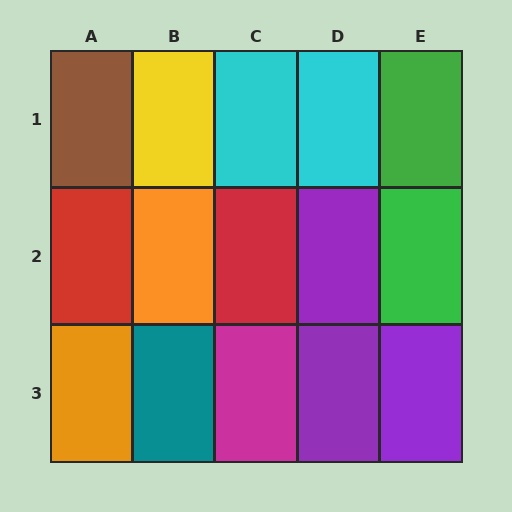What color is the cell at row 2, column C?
Red.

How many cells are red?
2 cells are red.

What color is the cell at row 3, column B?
Teal.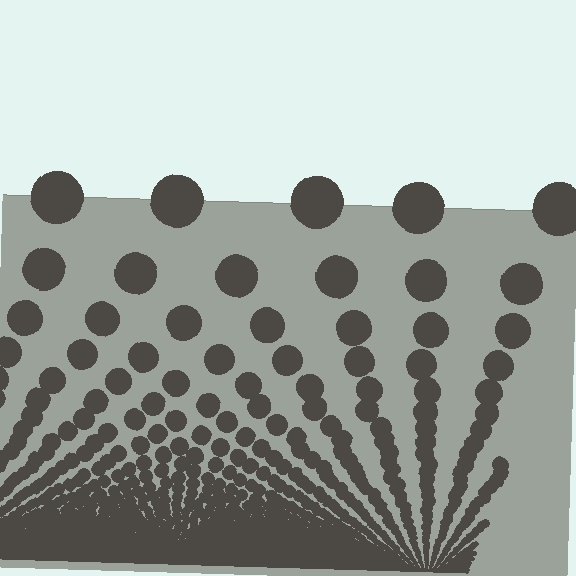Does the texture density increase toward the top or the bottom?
Density increases toward the bottom.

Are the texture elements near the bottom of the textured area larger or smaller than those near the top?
Smaller. The gradient is inverted — elements near the bottom are smaller and denser.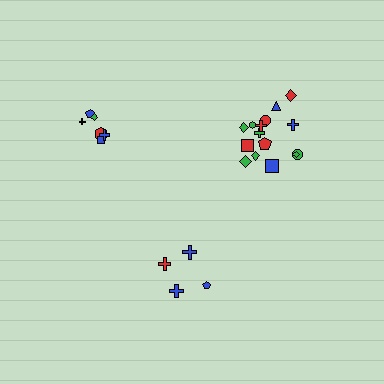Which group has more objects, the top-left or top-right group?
The top-right group.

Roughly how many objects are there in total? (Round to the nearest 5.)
Roughly 25 objects in total.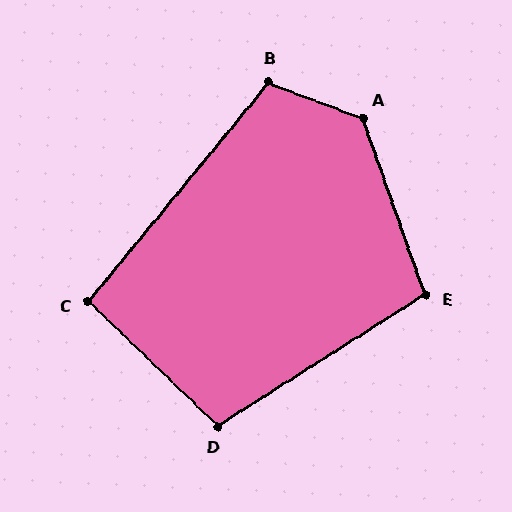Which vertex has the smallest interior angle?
C, at approximately 94 degrees.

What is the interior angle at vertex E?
Approximately 103 degrees (obtuse).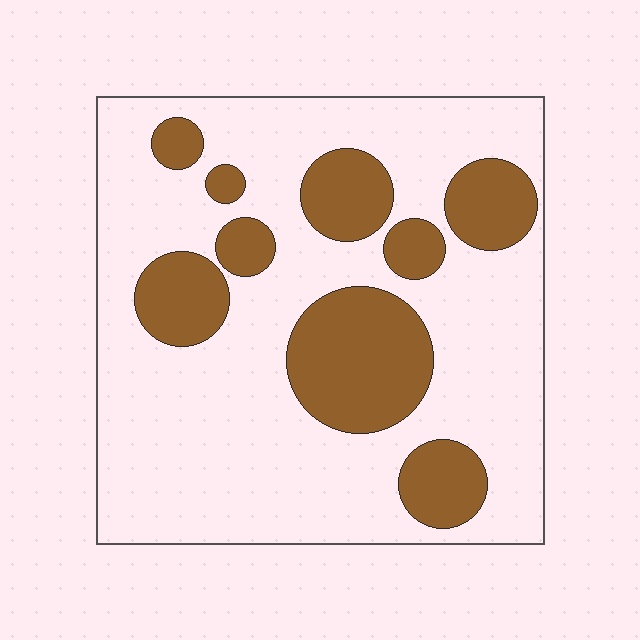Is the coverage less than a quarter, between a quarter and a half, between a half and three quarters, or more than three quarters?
Between a quarter and a half.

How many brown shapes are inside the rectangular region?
9.